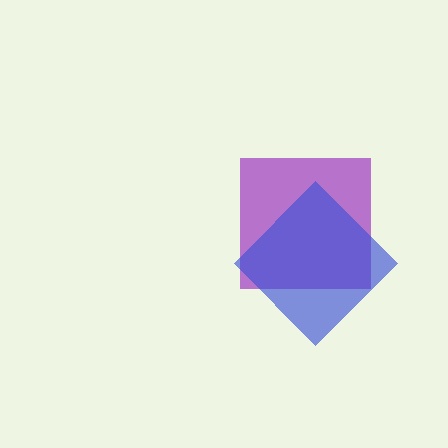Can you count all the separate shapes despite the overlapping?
Yes, there are 2 separate shapes.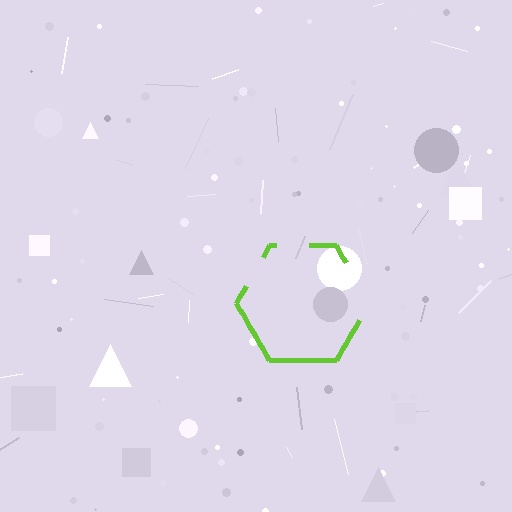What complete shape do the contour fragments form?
The contour fragments form a hexagon.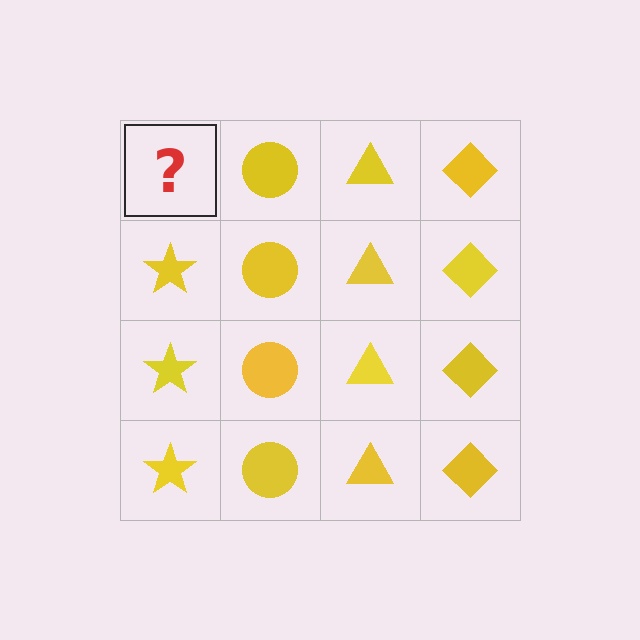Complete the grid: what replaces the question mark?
The question mark should be replaced with a yellow star.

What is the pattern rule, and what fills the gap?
The rule is that each column has a consistent shape. The gap should be filled with a yellow star.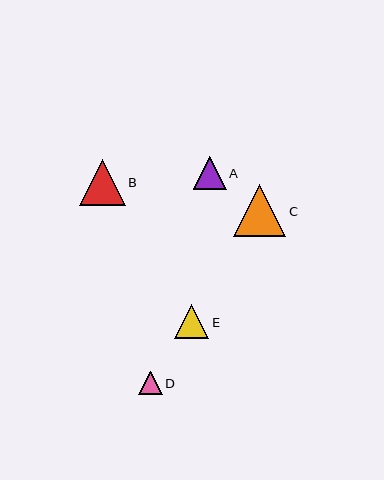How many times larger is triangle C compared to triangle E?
Triangle C is approximately 1.5 times the size of triangle E.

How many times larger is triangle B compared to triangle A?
Triangle B is approximately 1.4 times the size of triangle A.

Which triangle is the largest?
Triangle C is the largest with a size of approximately 52 pixels.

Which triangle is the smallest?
Triangle D is the smallest with a size of approximately 23 pixels.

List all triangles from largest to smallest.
From largest to smallest: C, B, E, A, D.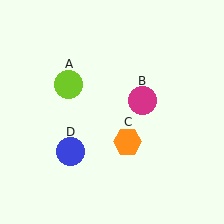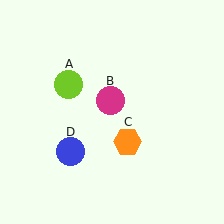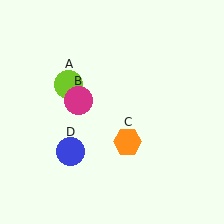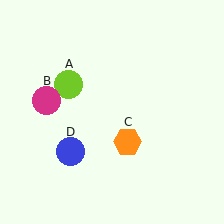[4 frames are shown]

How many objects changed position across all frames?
1 object changed position: magenta circle (object B).